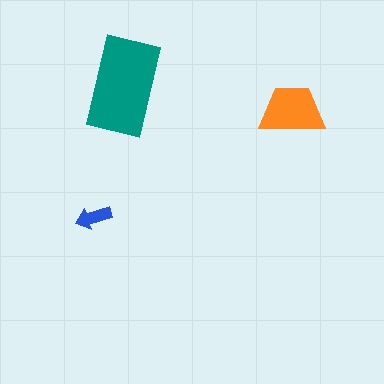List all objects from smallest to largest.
The blue arrow, the orange trapezoid, the teal rectangle.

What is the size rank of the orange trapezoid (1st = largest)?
2nd.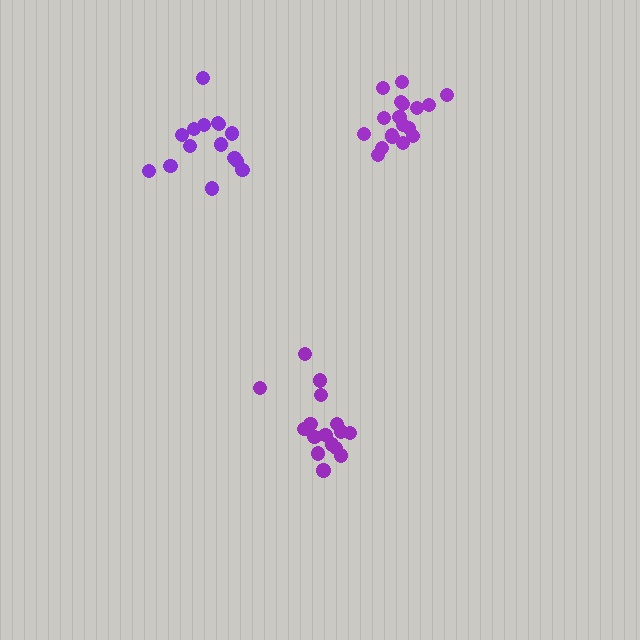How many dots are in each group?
Group 1: 16 dots, Group 2: 18 dots, Group 3: 15 dots (49 total).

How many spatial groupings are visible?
There are 3 spatial groupings.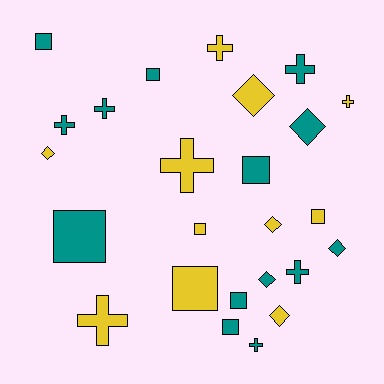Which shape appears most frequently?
Square, with 9 objects.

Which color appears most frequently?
Teal, with 14 objects.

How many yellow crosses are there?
There are 4 yellow crosses.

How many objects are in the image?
There are 25 objects.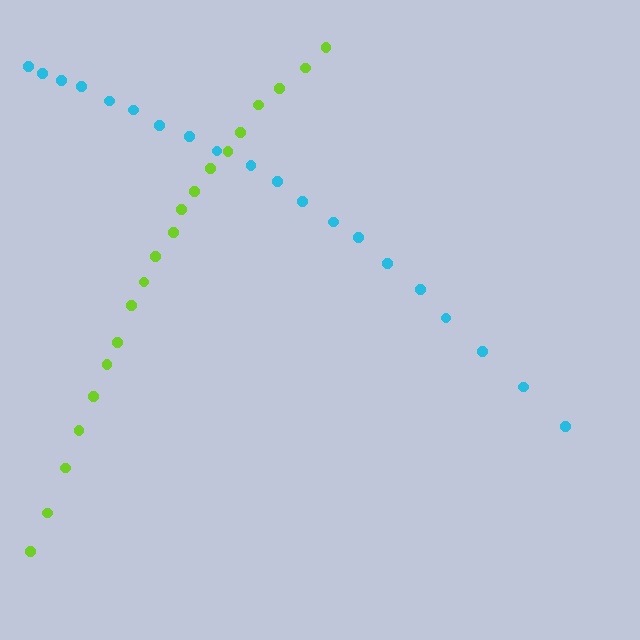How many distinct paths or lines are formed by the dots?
There are 2 distinct paths.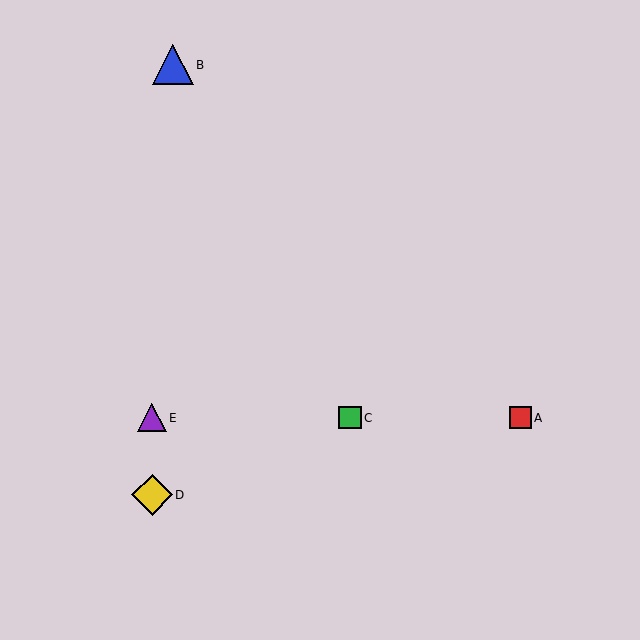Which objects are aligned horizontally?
Objects A, C, E are aligned horizontally.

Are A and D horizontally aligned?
No, A is at y≈418 and D is at y≈495.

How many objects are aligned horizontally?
3 objects (A, C, E) are aligned horizontally.